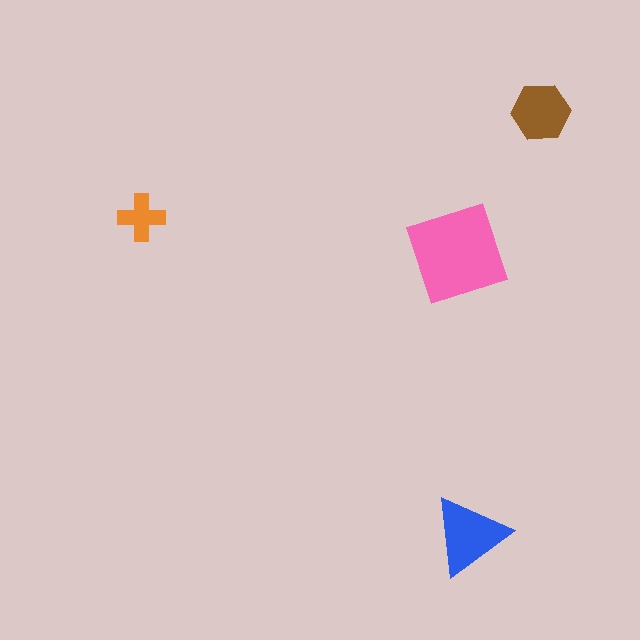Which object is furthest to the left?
The orange cross is leftmost.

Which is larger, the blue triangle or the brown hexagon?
The blue triangle.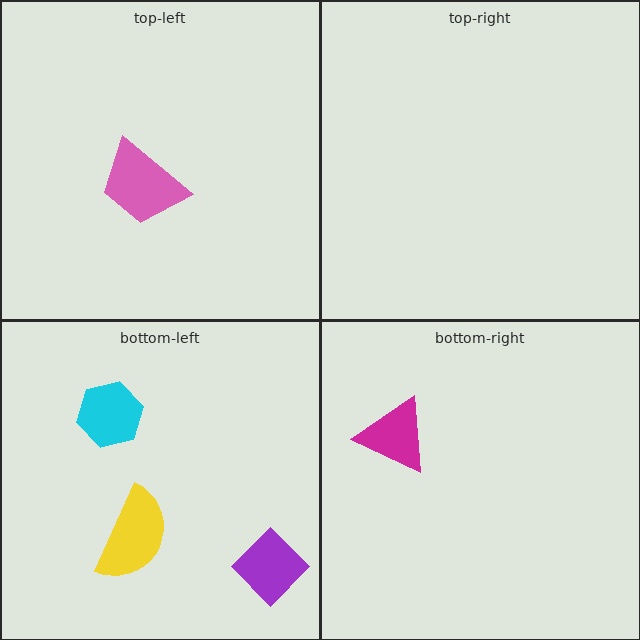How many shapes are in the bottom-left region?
3.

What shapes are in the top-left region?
The pink trapezoid.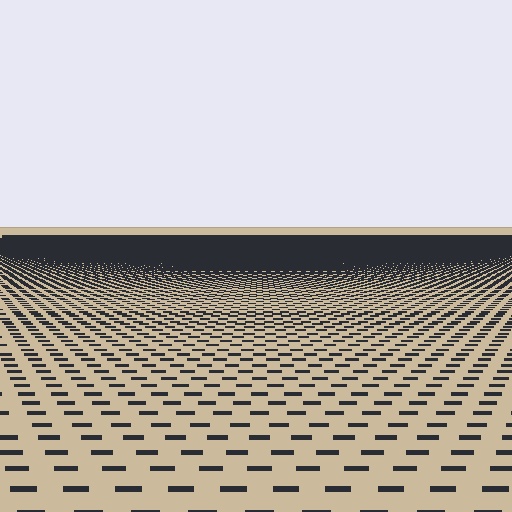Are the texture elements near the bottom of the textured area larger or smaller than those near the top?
Larger. Near the bottom, elements are closer to the viewer and appear at a bigger on-screen size.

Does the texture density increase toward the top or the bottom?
Density increases toward the top.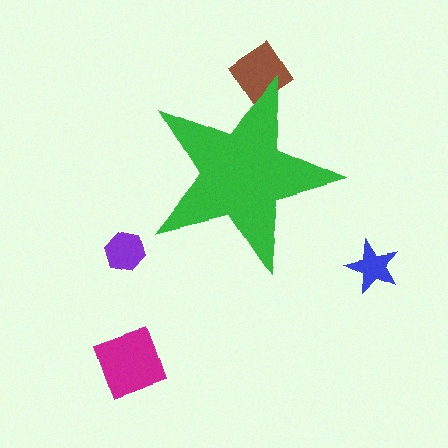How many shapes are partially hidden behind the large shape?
1 shape is partially hidden.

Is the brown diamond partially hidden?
Yes, the brown diamond is partially hidden behind the green star.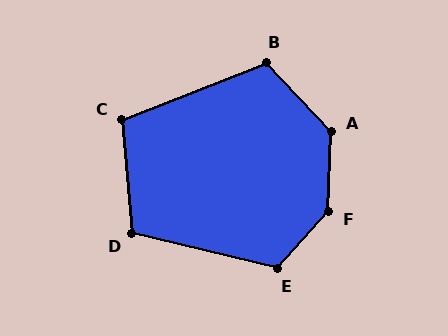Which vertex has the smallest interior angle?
C, at approximately 106 degrees.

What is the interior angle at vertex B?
Approximately 112 degrees (obtuse).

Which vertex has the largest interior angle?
F, at approximately 140 degrees.